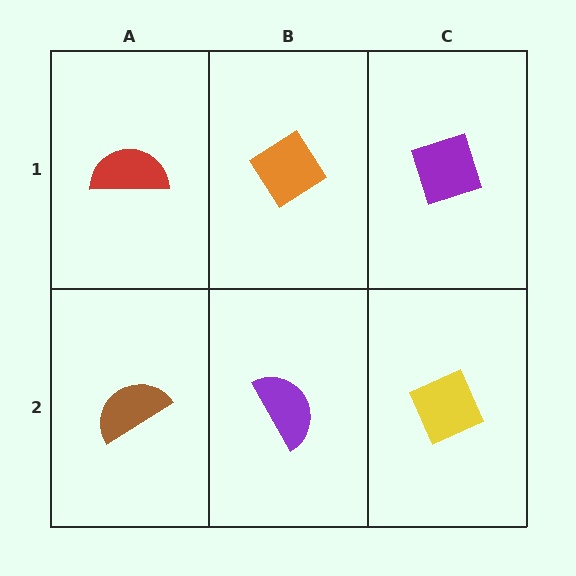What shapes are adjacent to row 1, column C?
A yellow diamond (row 2, column C), an orange diamond (row 1, column B).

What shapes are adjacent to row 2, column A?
A red semicircle (row 1, column A), a purple semicircle (row 2, column B).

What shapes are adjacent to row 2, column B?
An orange diamond (row 1, column B), a brown semicircle (row 2, column A), a yellow diamond (row 2, column C).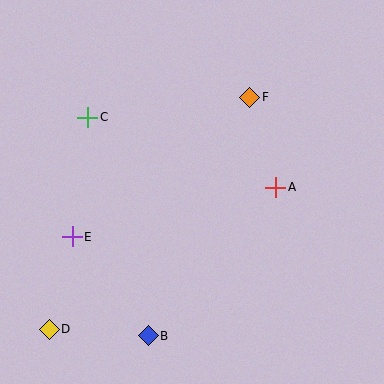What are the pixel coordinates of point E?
Point E is at (72, 237).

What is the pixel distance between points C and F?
The distance between C and F is 164 pixels.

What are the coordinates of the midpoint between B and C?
The midpoint between B and C is at (118, 227).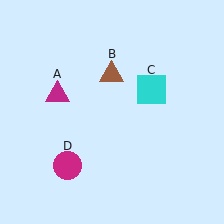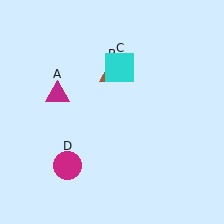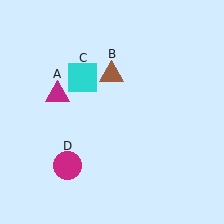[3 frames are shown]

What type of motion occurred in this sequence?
The cyan square (object C) rotated counterclockwise around the center of the scene.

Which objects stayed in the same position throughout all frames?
Magenta triangle (object A) and brown triangle (object B) and magenta circle (object D) remained stationary.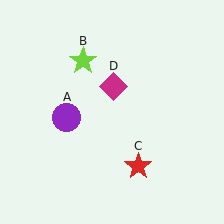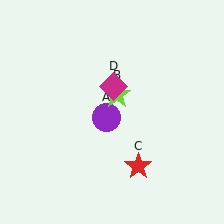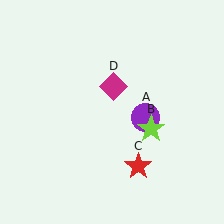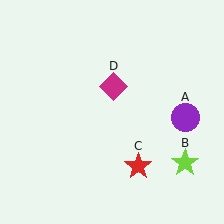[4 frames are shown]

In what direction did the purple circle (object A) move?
The purple circle (object A) moved right.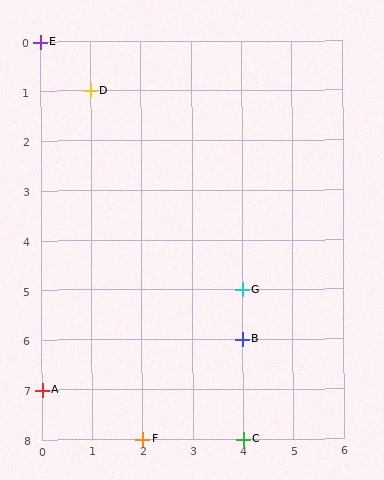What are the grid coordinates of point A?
Point A is at grid coordinates (0, 7).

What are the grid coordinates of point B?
Point B is at grid coordinates (4, 6).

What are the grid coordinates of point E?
Point E is at grid coordinates (0, 0).